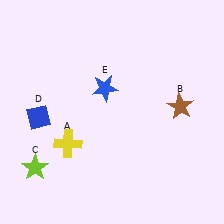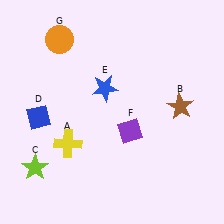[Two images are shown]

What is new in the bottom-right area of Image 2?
A purple diamond (F) was added in the bottom-right area of Image 2.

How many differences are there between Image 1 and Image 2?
There are 2 differences between the two images.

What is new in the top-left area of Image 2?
An orange circle (G) was added in the top-left area of Image 2.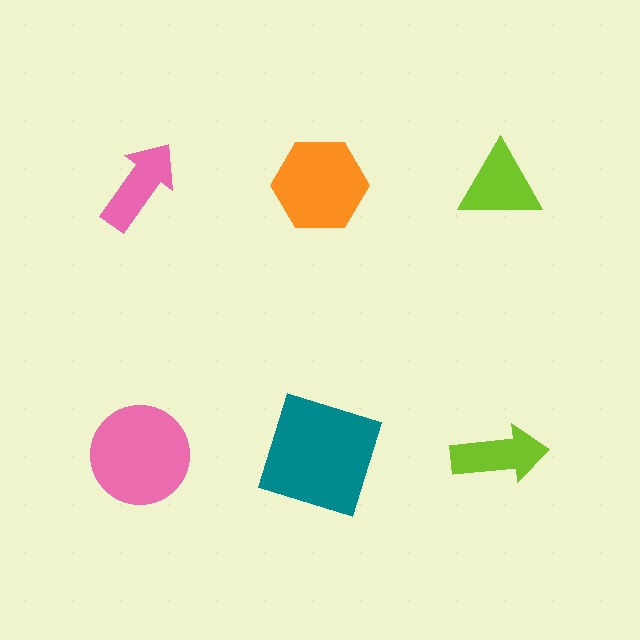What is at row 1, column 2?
An orange hexagon.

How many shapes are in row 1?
3 shapes.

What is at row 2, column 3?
A lime arrow.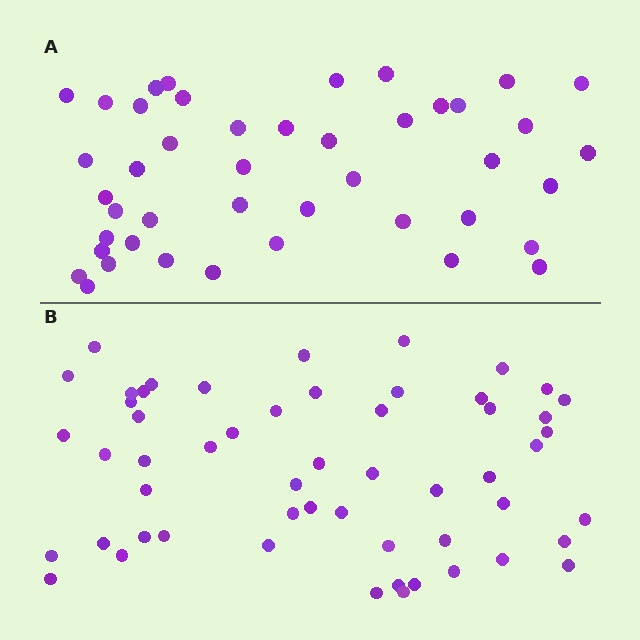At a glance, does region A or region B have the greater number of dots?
Region B (the bottom region) has more dots.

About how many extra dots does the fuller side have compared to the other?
Region B has roughly 12 or so more dots than region A.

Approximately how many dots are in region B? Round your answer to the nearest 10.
About 60 dots. (The exact count is 55, which rounds to 60.)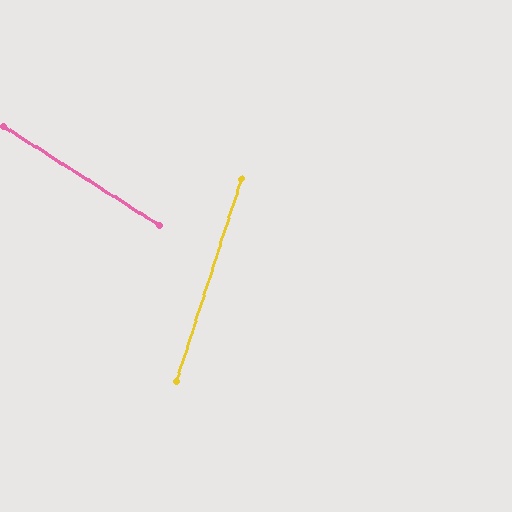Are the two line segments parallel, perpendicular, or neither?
Neither parallel nor perpendicular — they differ by about 76°.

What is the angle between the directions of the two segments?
Approximately 76 degrees.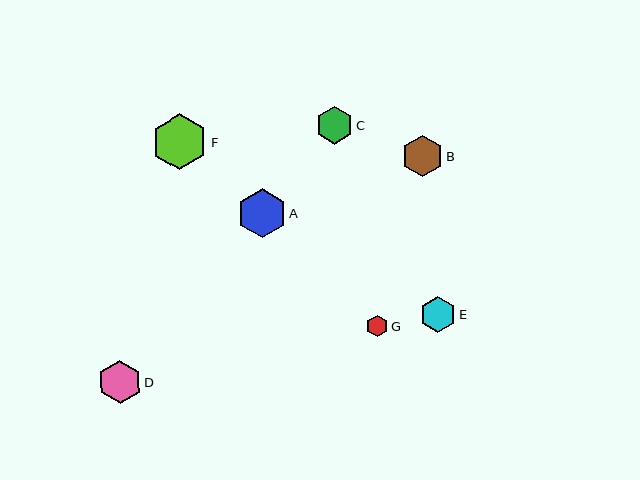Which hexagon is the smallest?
Hexagon G is the smallest with a size of approximately 21 pixels.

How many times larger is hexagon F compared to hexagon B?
Hexagon F is approximately 1.4 times the size of hexagon B.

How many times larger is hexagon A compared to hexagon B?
Hexagon A is approximately 1.2 times the size of hexagon B.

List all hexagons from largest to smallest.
From largest to smallest: F, A, D, B, C, E, G.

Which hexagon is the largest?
Hexagon F is the largest with a size of approximately 56 pixels.